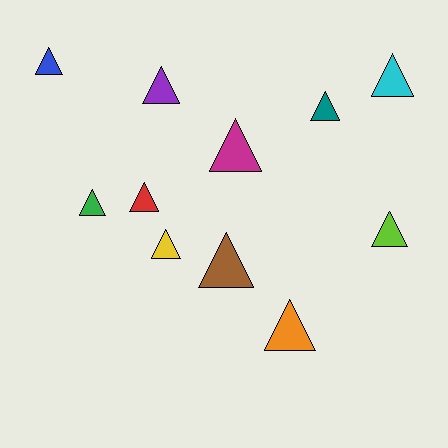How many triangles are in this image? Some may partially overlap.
There are 11 triangles.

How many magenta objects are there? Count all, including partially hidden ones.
There is 1 magenta object.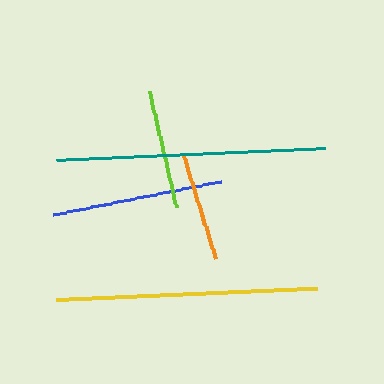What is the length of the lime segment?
The lime segment is approximately 119 pixels long.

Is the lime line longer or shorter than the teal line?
The teal line is longer than the lime line.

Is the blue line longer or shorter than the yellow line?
The yellow line is longer than the blue line.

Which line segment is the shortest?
The orange line is the shortest at approximately 110 pixels.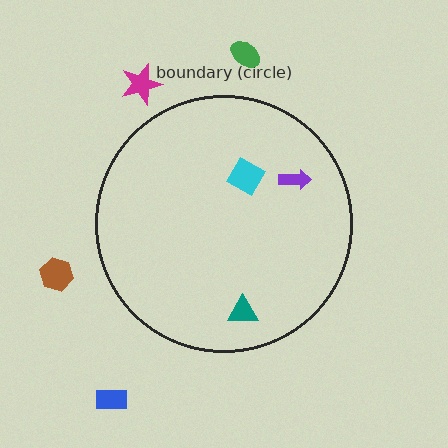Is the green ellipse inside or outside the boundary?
Outside.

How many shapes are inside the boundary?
3 inside, 4 outside.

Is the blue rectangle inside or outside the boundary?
Outside.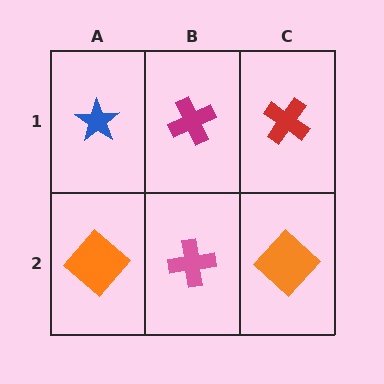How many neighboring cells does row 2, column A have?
2.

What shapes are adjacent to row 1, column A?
An orange diamond (row 2, column A), a magenta cross (row 1, column B).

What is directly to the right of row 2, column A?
A pink cross.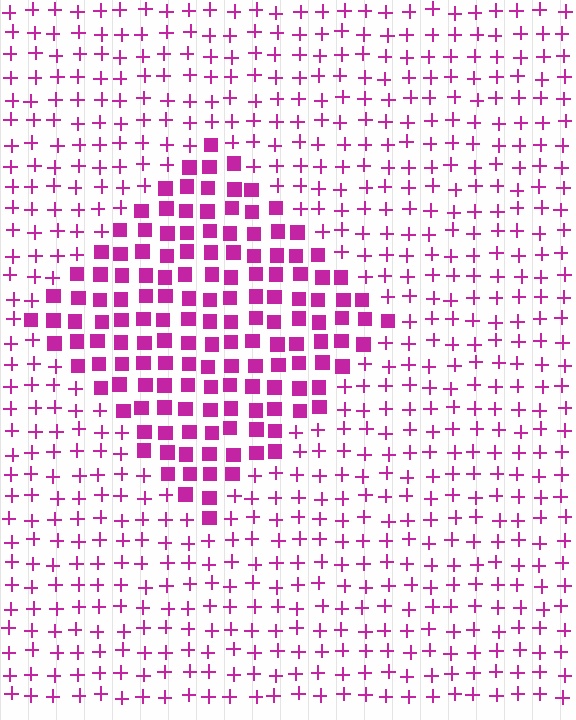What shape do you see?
I see a diamond.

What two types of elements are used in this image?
The image uses squares inside the diamond region and plus signs outside it.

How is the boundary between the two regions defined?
The boundary is defined by a change in element shape: squares inside vs. plus signs outside. All elements share the same color and spacing.